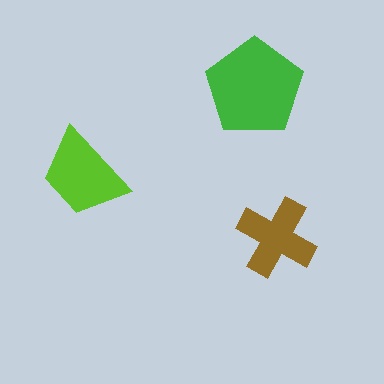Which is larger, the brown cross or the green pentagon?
The green pentagon.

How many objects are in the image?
There are 3 objects in the image.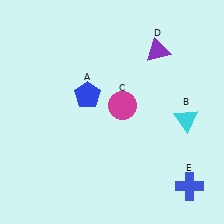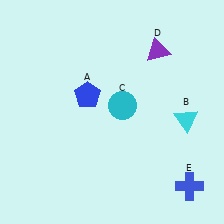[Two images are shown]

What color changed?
The circle (C) changed from magenta in Image 1 to cyan in Image 2.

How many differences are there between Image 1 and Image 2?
There is 1 difference between the two images.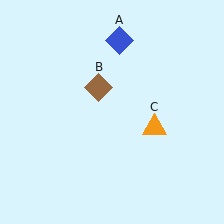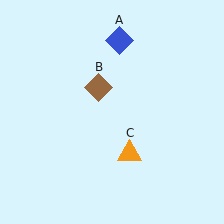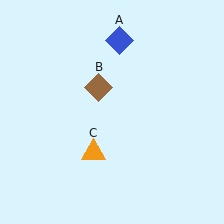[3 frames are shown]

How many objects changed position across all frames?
1 object changed position: orange triangle (object C).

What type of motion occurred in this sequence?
The orange triangle (object C) rotated clockwise around the center of the scene.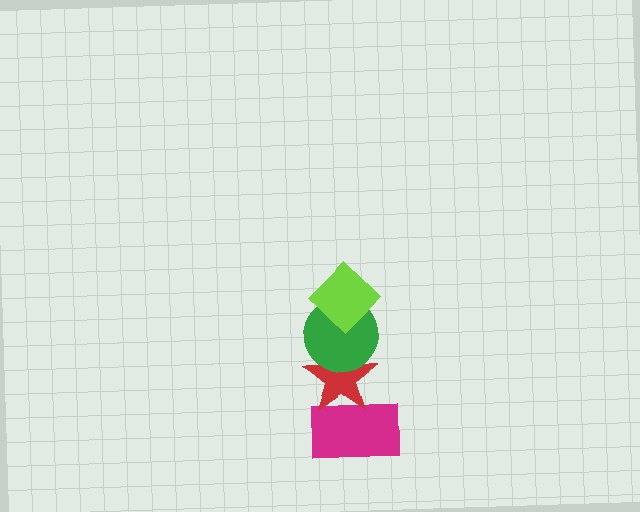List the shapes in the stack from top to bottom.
From top to bottom: the lime diamond, the green circle, the red star, the magenta rectangle.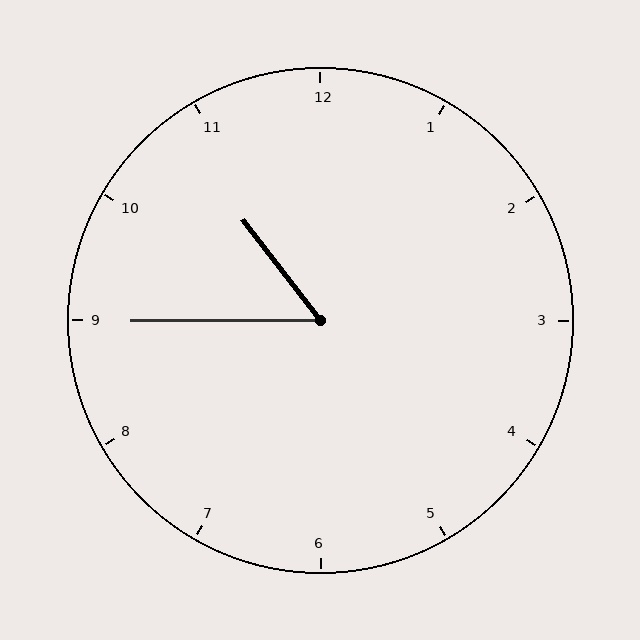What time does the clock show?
10:45.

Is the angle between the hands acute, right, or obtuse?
It is acute.